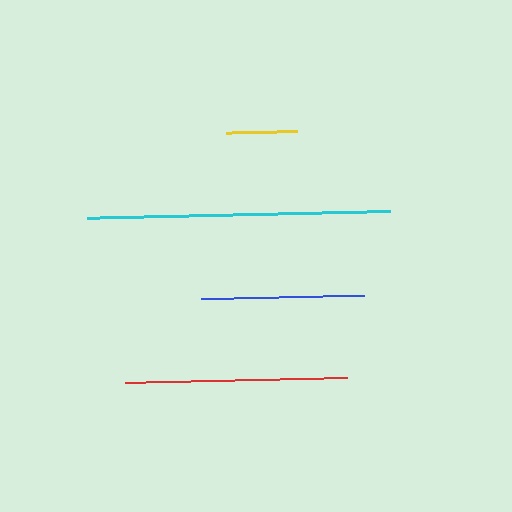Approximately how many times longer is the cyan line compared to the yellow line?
The cyan line is approximately 4.3 times the length of the yellow line.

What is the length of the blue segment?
The blue segment is approximately 162 pixels long.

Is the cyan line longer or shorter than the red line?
The cyan line is longer than the red line.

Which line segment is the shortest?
The yellow line is the shortest at approximately 71 pixels.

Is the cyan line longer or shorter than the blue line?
The cyan line is longer than the blue line.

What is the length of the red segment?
The red segment is approximately 222 pixels long.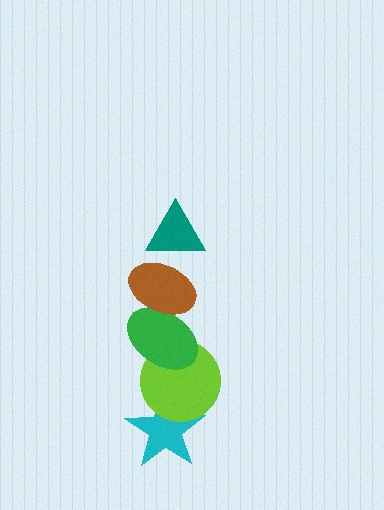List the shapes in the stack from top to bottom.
From top to bottom: the teal triangle, the brown ellipse, the green ellipse, the lime circle, the cyan star.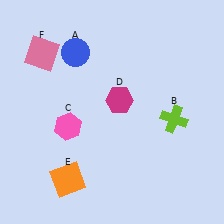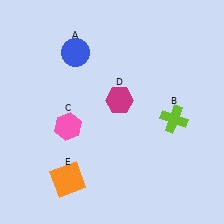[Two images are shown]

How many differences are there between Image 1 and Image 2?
There is 1 difference between the two images.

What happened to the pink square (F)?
The pink square (F) was removed in Image 2. It was in the top-left area of Image 1.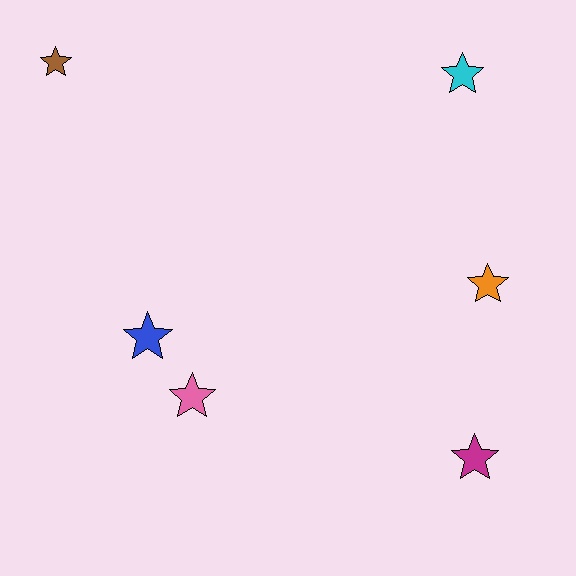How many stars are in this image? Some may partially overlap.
There are 6 stars.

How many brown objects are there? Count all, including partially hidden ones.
There is 1 brown object.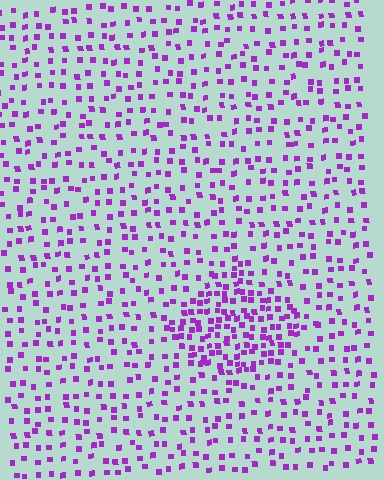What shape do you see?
I see a diamond.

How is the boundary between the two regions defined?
The boundary is defined by a change in element density (approximately 2.1x ratio). All elements are the same color, size, and shape.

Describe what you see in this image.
The image contains small purple elements arranged at two different densities. A diamond-shaped region is visible where the elements are more densely packed than the surrounding area.